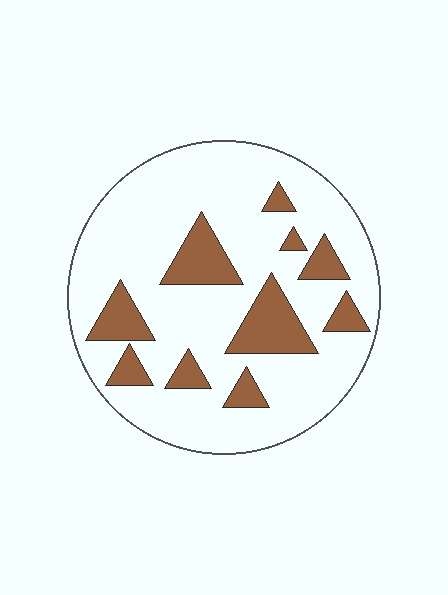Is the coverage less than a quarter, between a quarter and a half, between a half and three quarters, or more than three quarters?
Less than a quarter.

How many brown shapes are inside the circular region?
10.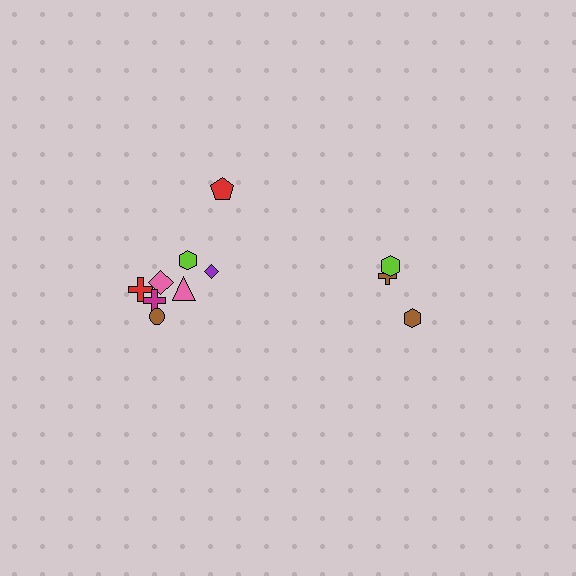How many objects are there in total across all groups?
There are 11 objects.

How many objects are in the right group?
There are 3 objects.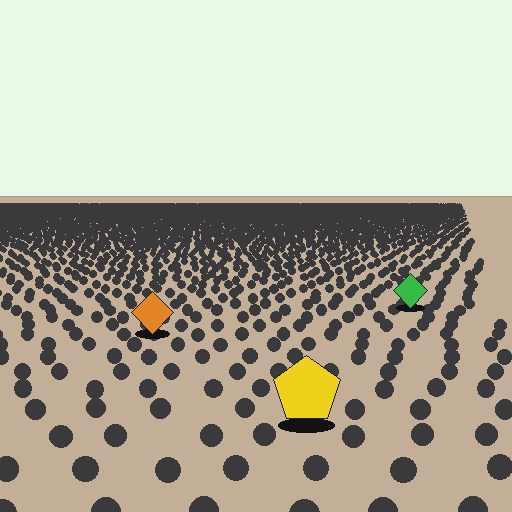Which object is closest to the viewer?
The yellow pentagon is closest. The texture marks near it are larger and more spread out.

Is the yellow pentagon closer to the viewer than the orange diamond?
Yes. The yellow pentagon is closer — you can tell from the texture gradient: the ground texture is coarser near it.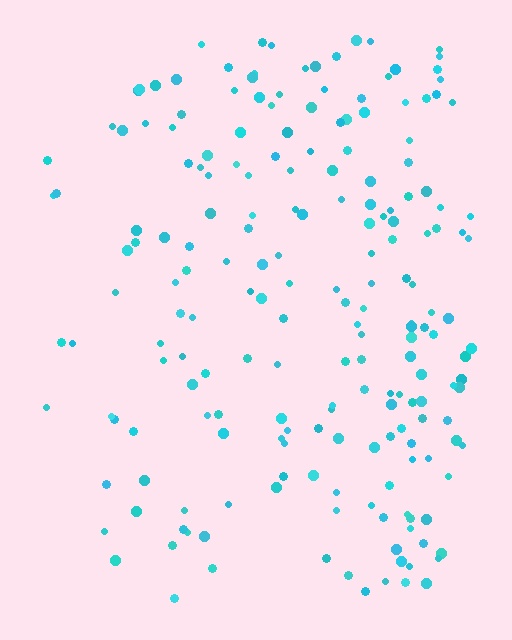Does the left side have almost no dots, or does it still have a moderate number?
Still a moderate number, just noticeably fewer than the right.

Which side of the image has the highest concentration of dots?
The right.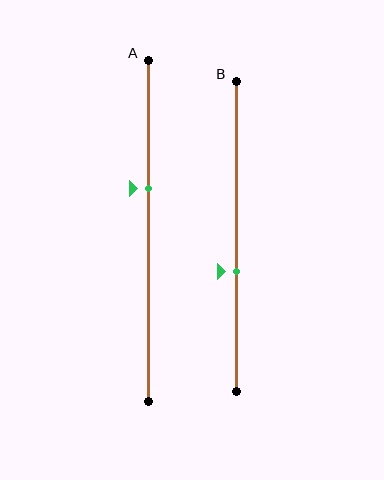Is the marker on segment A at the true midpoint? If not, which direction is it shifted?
No, the marker on segment A is shifted upward by about 12% of the segment length.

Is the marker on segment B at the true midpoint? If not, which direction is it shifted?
No, the marker on segment B is shifted downward by about 11% of the segment length.